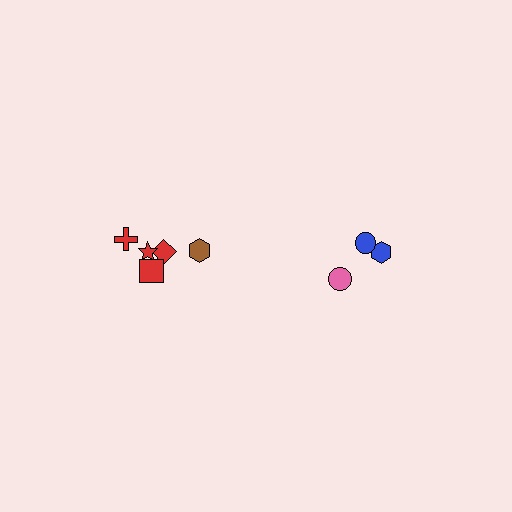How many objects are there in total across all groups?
There are 8 objects.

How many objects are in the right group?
There are 3 objects.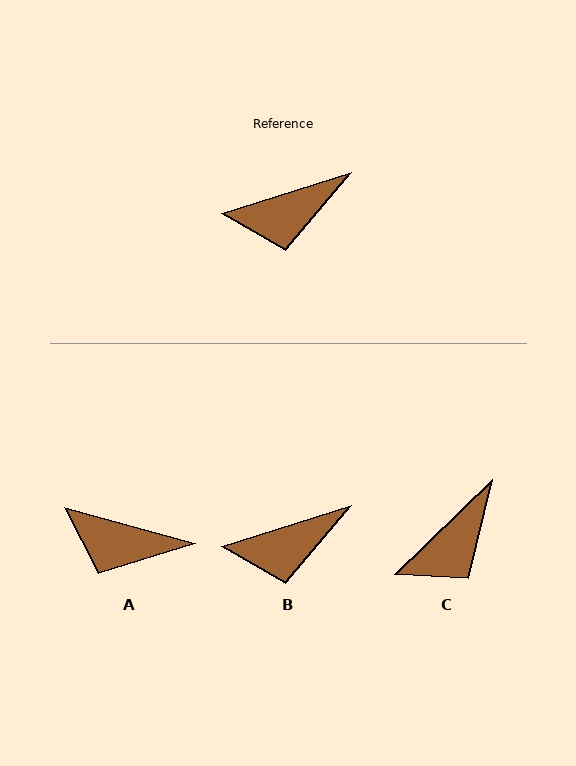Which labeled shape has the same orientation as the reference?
B.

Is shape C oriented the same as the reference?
No, it is off by about 27 degrees.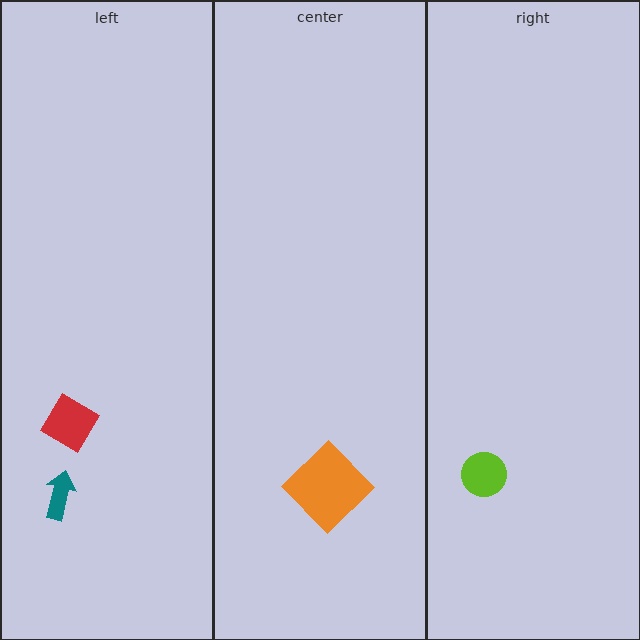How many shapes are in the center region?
1.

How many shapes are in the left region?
2.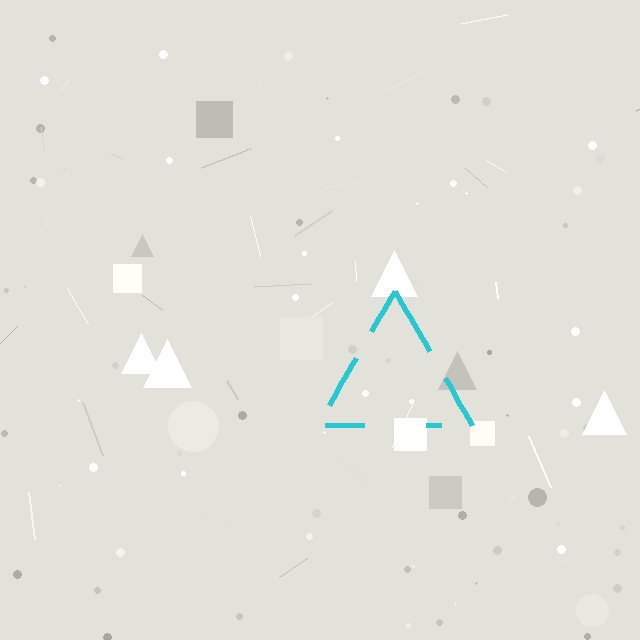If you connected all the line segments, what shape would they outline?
They would outline a triangle.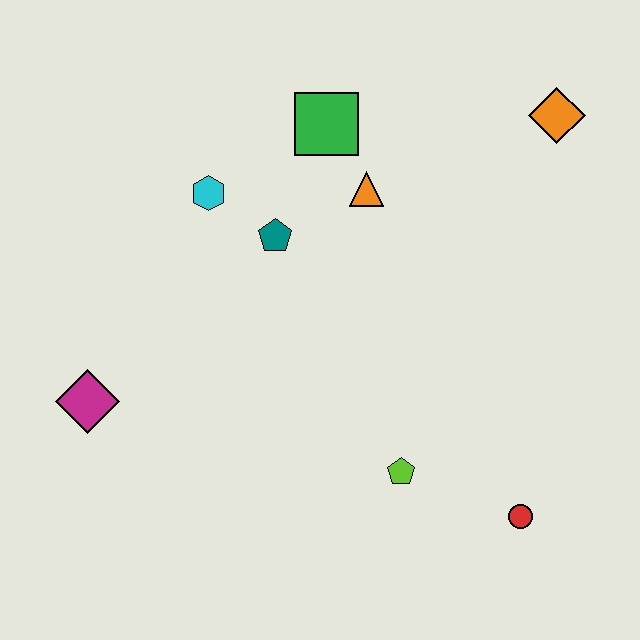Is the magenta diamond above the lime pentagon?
Yes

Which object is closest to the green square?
The orange triangle is closest to the green square.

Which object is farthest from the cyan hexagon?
The red circle is farthest from the cyan hexagon.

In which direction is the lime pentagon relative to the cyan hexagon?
The lime pentagon is below the cyan hexagon.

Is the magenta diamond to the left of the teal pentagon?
Yes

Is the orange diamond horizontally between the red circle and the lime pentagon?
No